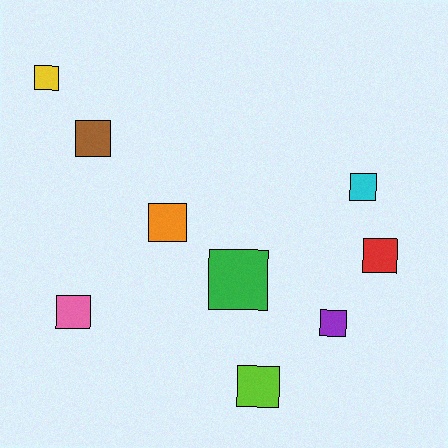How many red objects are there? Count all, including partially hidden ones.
There is 1 red object.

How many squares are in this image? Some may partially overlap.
There are 9 squares.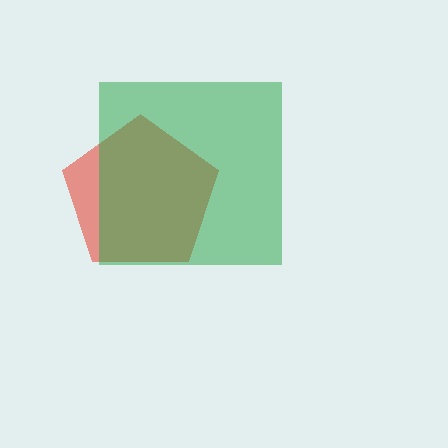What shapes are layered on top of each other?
The layered shapes are: a red pentagon, a green square.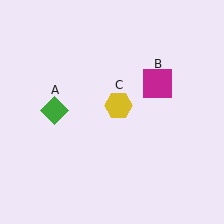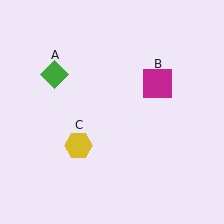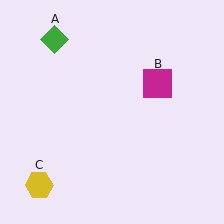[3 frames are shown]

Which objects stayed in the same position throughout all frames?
Magenta square (object B) remained stationary.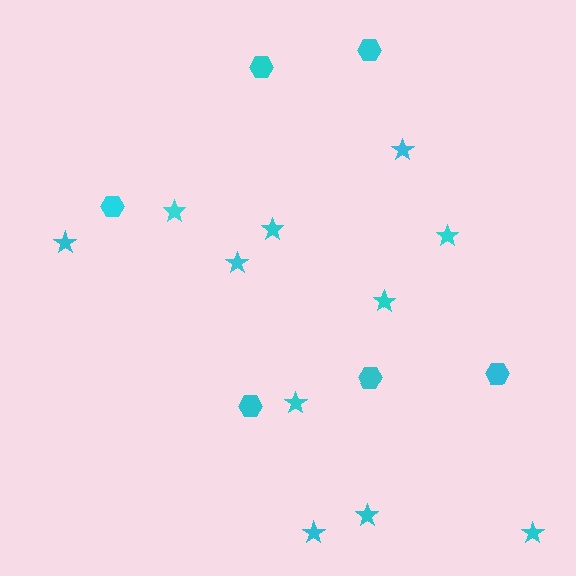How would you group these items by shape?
There are 2 groups: one group of hexagons (6) and one group of stars (11).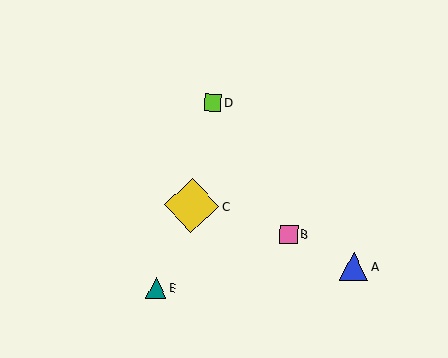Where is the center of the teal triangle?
The center of the teal triangle is at (156, 288).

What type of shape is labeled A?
Shape A is a blue triangle.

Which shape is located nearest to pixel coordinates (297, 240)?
The pink square (labeled B) at (289, 234) is nearest to that location.